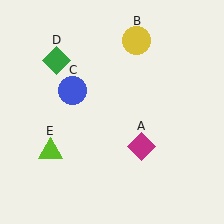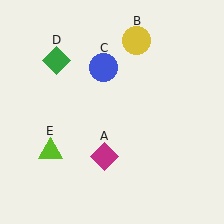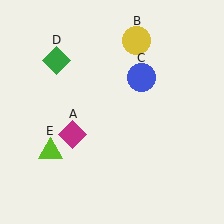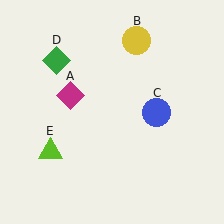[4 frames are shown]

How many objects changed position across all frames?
2 objects changed position: magenta diamond (object A), blue circle (object C).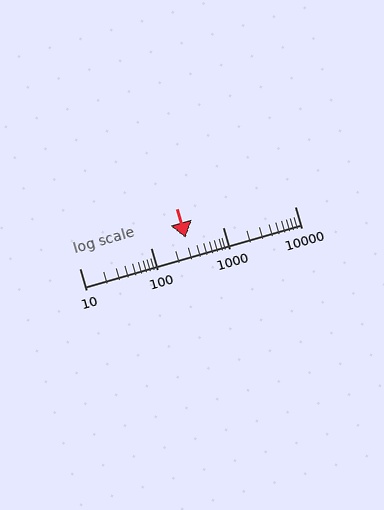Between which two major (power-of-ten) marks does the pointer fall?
The pointer is between 100 and 1000.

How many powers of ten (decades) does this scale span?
The scale spans 3 decades, from 10 to 10000.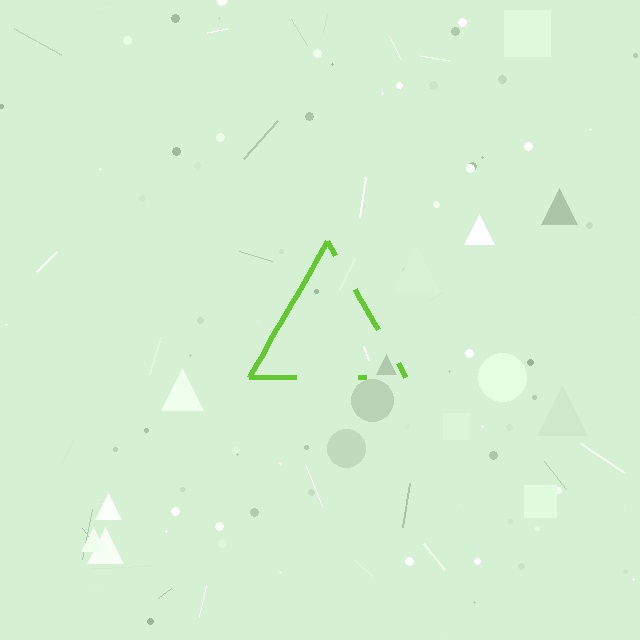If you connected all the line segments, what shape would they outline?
They would outline a triangle.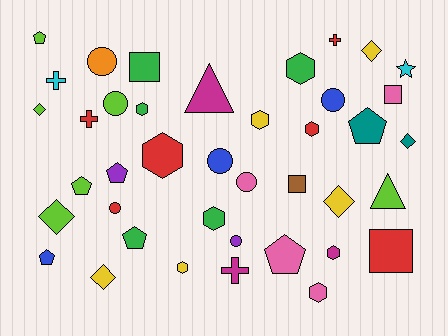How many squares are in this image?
There are 4 squares.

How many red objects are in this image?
There are 6 red objects.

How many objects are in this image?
There are 40 objects.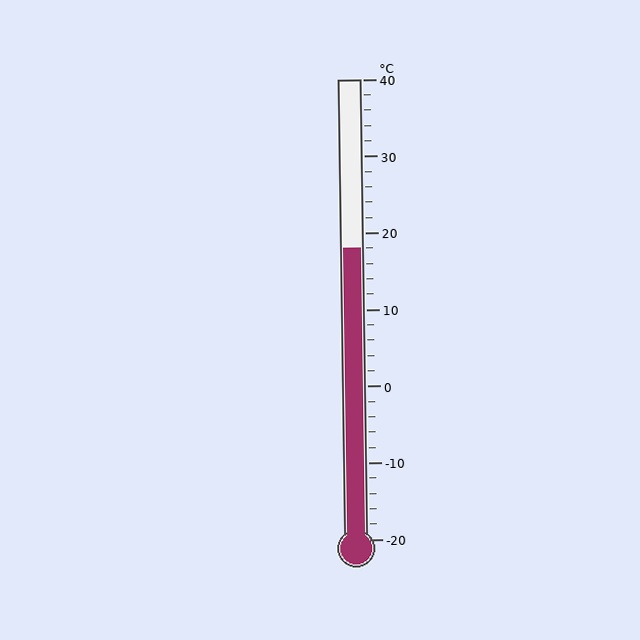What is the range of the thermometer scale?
The thermometer scale ranges from -20°C to 40°C.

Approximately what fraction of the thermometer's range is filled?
The thermometer is filled to approximately 65% of its range.